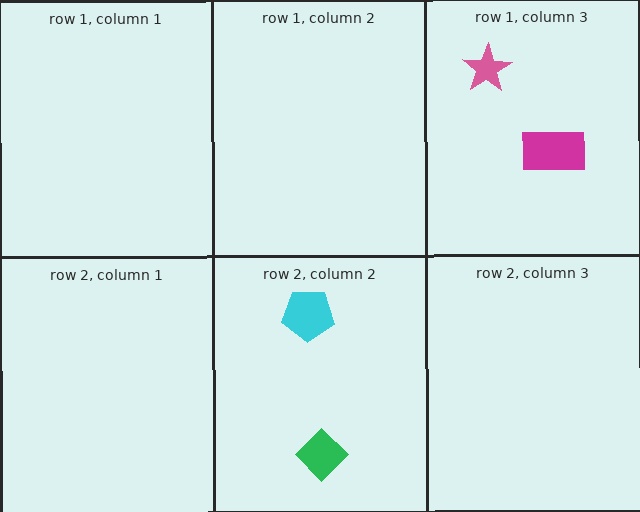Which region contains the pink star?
The row 1, column 3 region.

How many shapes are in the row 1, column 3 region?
2.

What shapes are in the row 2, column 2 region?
The green diamond, the cyan pentagon.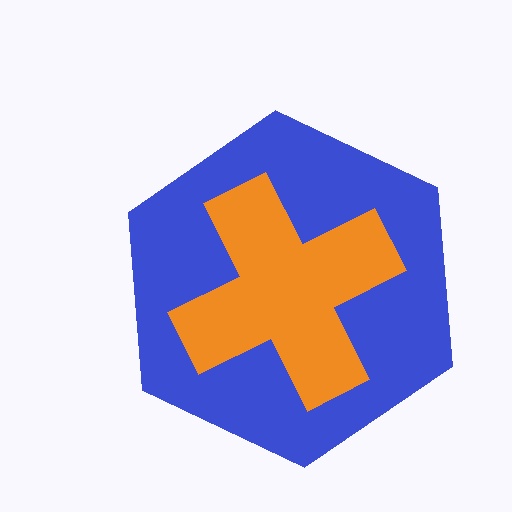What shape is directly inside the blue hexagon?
The orange cross.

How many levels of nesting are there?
2.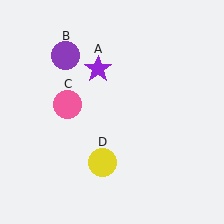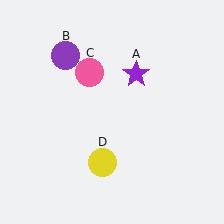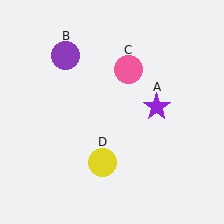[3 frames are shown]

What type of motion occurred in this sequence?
The purple star (object A), pink circle (object C) rotated clockwise around the center of the scene.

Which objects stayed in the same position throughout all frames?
Purple circle (object B) and yellow circle (object D) remained stationary.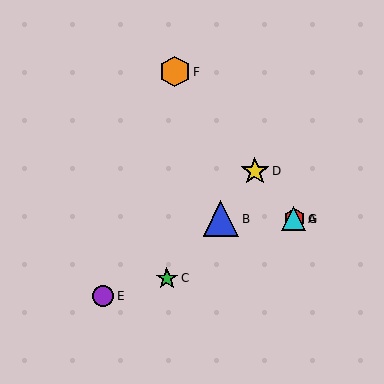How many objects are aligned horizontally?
3 objects (A, B, G) are aligned horizontally.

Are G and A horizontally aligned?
Yes, both are at y≈219.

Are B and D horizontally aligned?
No, B is at y≈219 and D is at y≈171.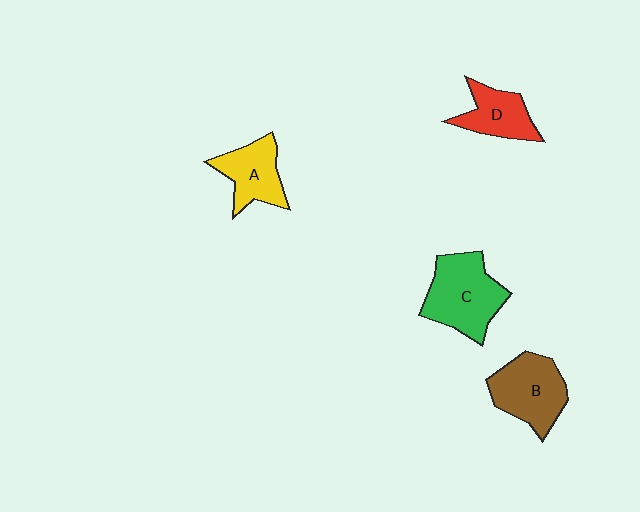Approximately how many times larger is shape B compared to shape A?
Approximately 1.3 times.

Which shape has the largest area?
Shape C (green).